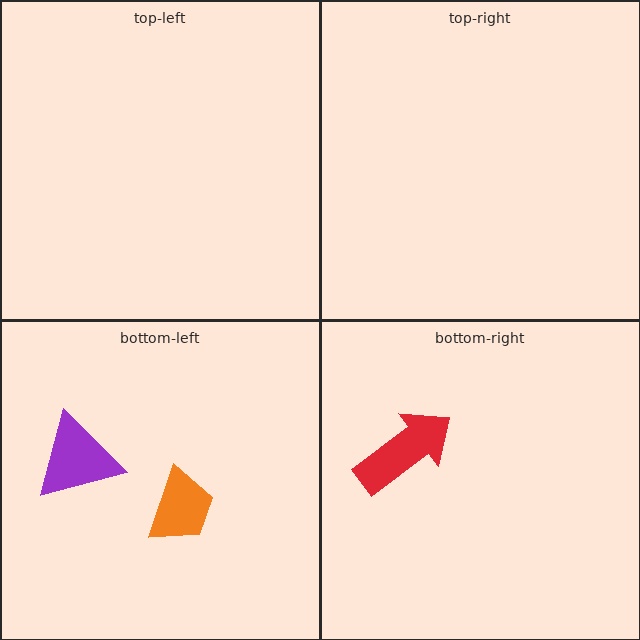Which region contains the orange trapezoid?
The bottom-left region.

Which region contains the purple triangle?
The bottom-left region.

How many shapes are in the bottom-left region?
2.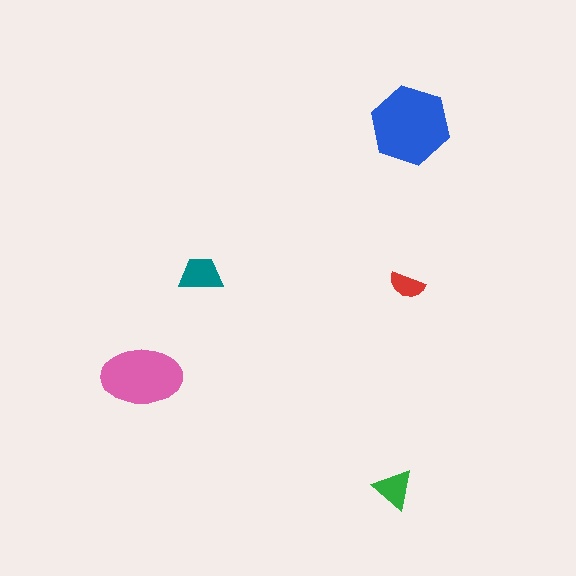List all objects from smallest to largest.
The red semicircle, the green triangle, the teal trapezoid, the pink ellipse, the blue hexagon.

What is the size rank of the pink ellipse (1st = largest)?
2nd.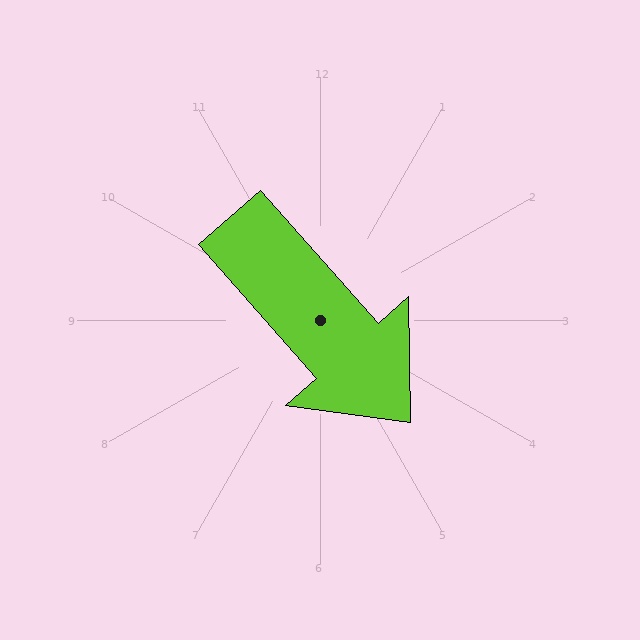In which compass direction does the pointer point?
Southeast.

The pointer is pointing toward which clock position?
Roughly 5 o'clock.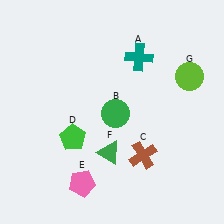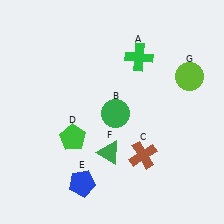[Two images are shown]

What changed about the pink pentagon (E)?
In Image 1, E is pink. In Image 2, it changed to blue.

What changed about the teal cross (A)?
In Image 1, A is teal. In Image 2, it changed to green.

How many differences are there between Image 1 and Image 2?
There are 2 differences between the two images.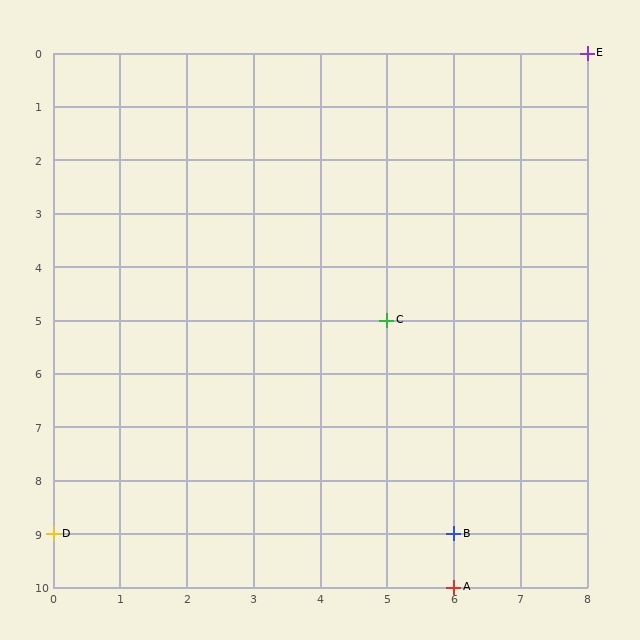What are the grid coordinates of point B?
Point B is at grid coordinates (6, 9).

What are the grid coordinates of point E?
Point E is at grid coordinates (8, 0).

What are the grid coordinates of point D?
Point D is at grid coordinates (0, 9).